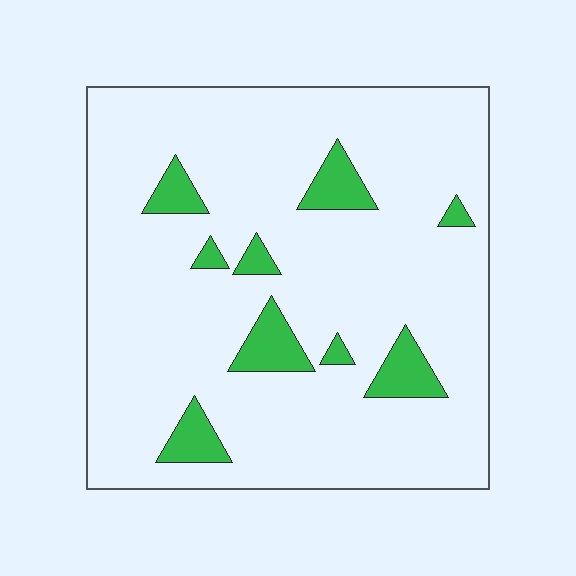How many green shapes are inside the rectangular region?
9.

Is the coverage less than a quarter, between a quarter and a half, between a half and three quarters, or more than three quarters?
Less than a quarter.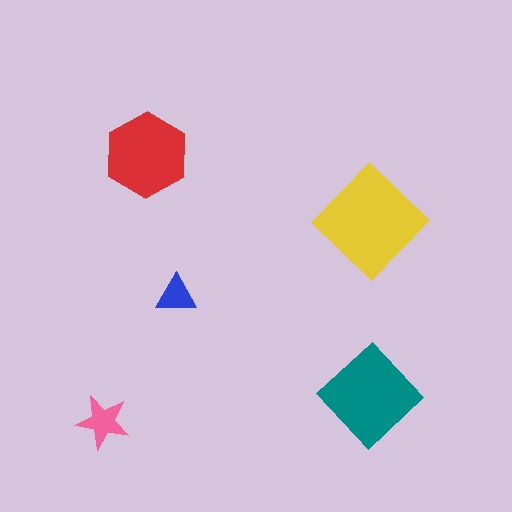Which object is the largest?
The yellow diamond.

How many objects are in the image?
There are 5 objects in the image.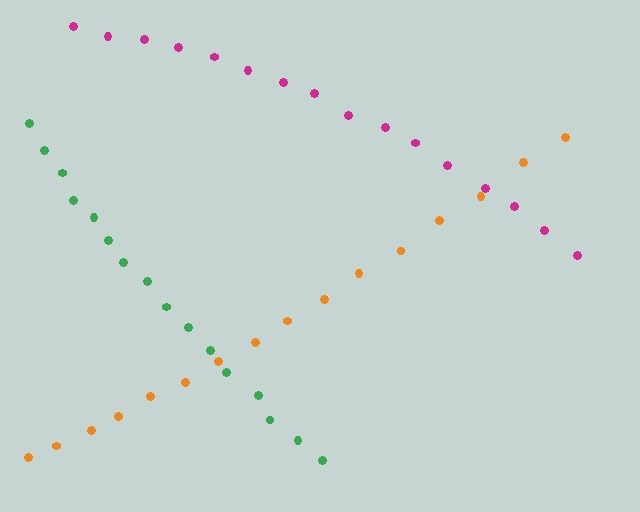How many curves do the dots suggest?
There are 3 distinct paths.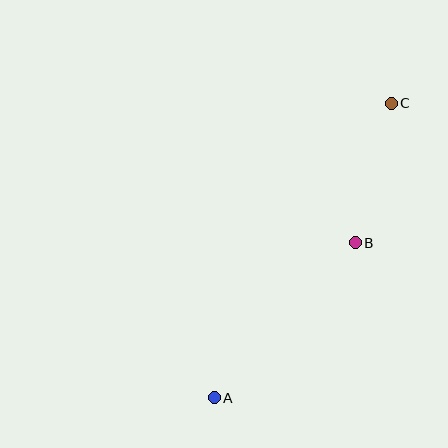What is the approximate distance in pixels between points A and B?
The distance between A and B is approximately 209 pixels.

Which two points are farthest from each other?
Points A and C are farthest from each other.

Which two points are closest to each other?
Points B and C are closest to each other.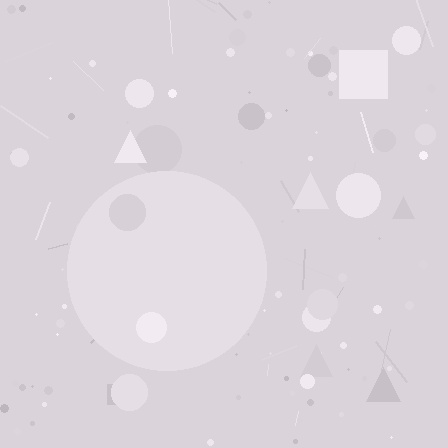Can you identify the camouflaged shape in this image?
The camouflaged shape is a circle.